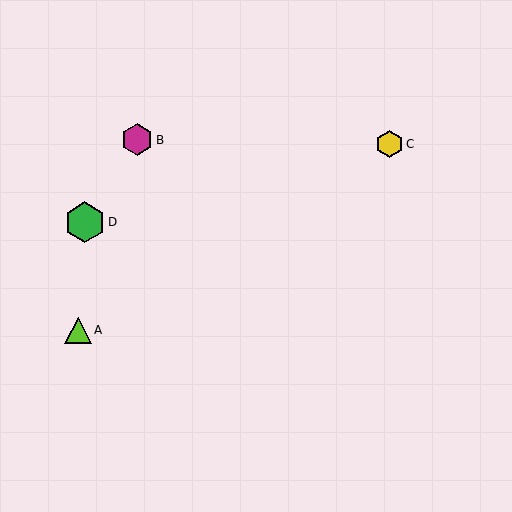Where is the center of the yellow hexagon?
The center of the yellow hexagon is at (389, 144).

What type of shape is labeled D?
Shape D is a green hexagon.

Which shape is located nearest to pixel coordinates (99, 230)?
The green hexagon (labeled D) at (85, 222) is nearest to that location.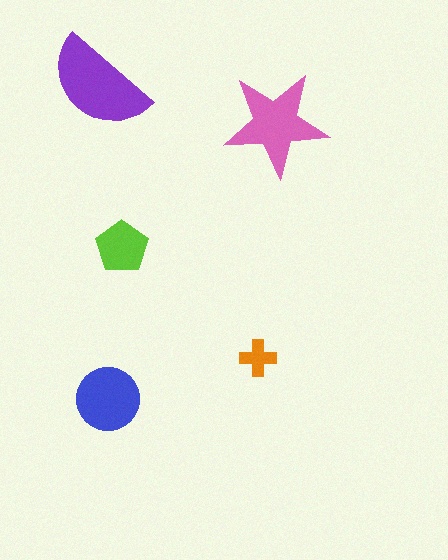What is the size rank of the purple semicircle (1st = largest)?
1st.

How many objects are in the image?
There are 5 objects in the image.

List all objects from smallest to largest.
The orange cross, the lime pentagon, the blue circle, the pink star, the purple semicircle.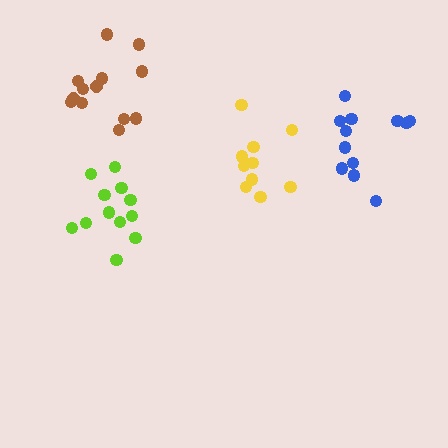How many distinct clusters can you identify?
There are 4 distinct clusters.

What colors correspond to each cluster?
The clusters are colored: brown, yellow, blue, lime.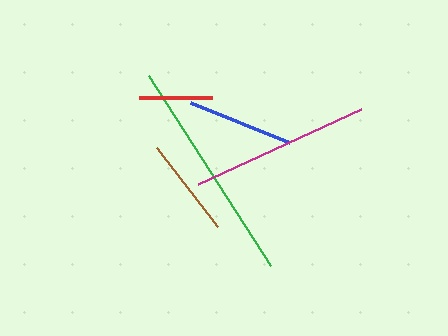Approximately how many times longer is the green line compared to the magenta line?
The green line is approximately 1.3 times the length of the magenta line.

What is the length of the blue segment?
The blue segment is approximately 106 pixels long.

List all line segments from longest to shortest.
From longest to shortest: green, magenta, blue, brown, red.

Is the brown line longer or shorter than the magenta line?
The magenta line is longer than the brown line.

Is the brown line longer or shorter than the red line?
The brown line is longer than the red line.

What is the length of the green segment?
The green segment is approximately 226 pixels long.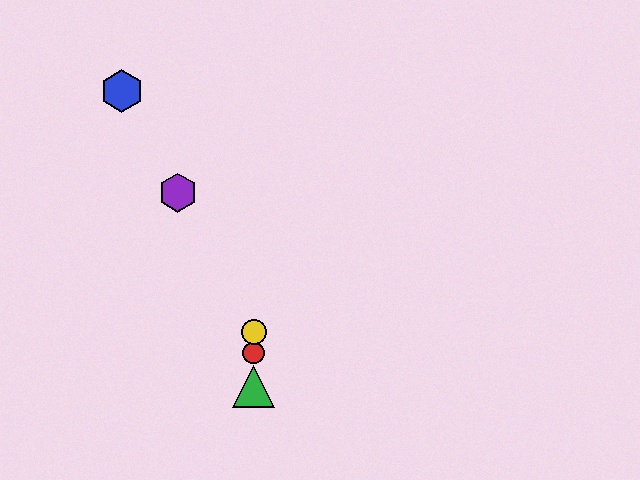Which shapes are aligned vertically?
The red circle, the green triangle, the yellow circle are aligned vertically.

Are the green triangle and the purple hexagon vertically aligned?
No, the green triangle is at x≈254 and the purple hexagon is at x≈178.